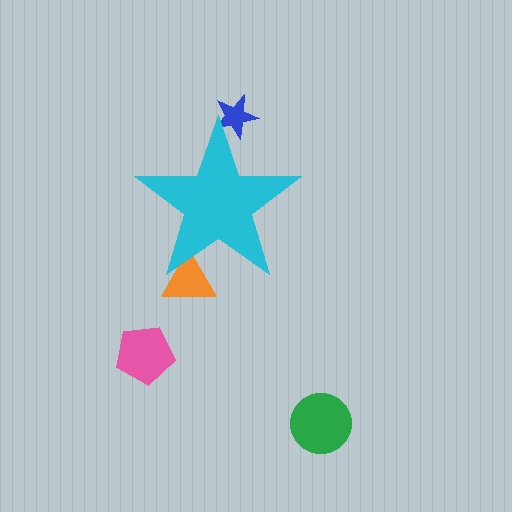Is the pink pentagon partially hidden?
No, the pink pentagon is fully visible.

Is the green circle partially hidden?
No, the green circle is fully visible.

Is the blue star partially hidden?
Yes, the blue star is partially hidden behind the cyan star.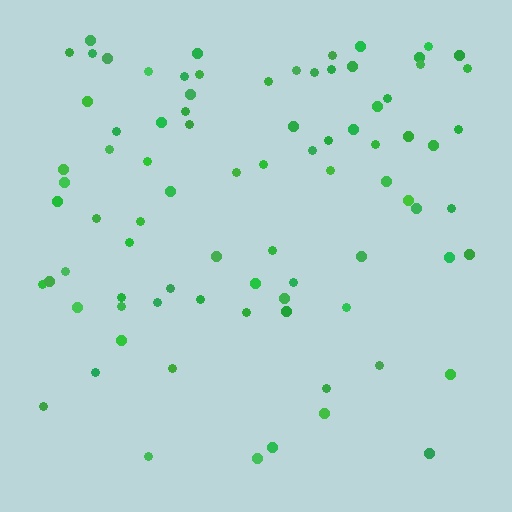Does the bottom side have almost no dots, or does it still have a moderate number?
Still a moderate number, just noticeably fewer than the top.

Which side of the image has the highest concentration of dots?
The top.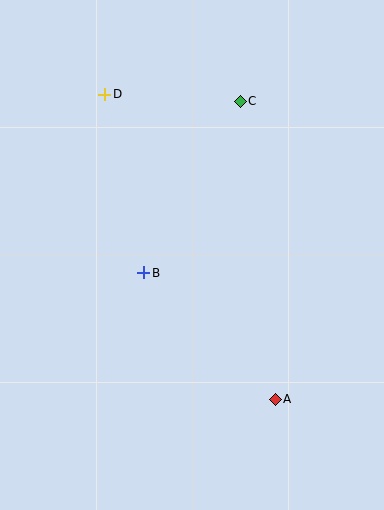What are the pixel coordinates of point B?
Point B is at (144, 273).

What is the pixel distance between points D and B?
The distance between D and B is 183 pixels.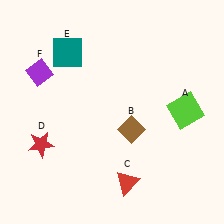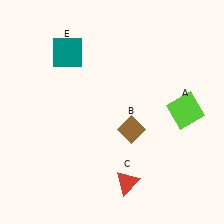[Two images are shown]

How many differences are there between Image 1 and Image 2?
There are 2 differences between the two images.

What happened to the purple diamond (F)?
The purple diamond (F) was removed in Image 2. It was in the top-left area of Image 1.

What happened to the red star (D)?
The red star (D) was removed in Image 2. It was in the bottom-left area of Image 1.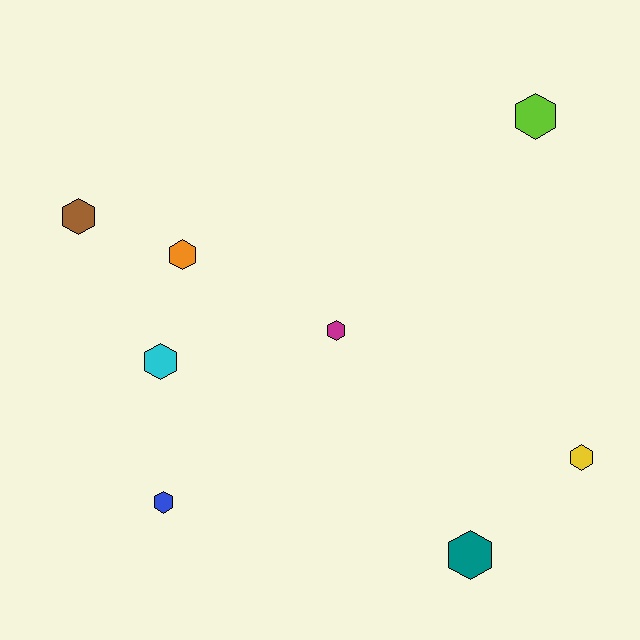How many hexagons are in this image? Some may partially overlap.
There are 8 hexagons.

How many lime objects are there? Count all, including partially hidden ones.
There is 1 lime object.